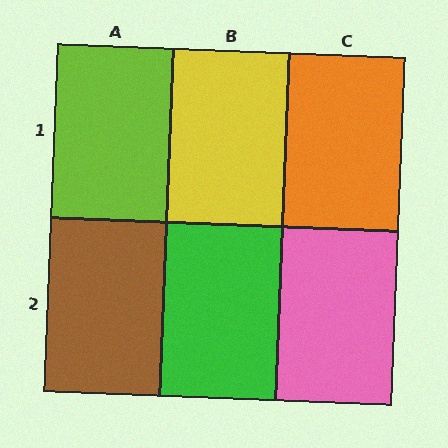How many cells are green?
1 cell is green.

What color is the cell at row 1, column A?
Lime.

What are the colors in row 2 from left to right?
Brown, green, pink.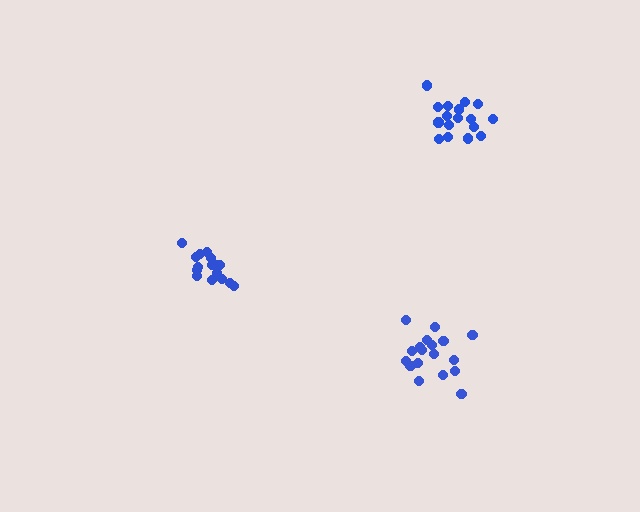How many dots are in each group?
Group 1: 16 dots, Group 2: 17 dots, Group 3: 18 dots (51 total).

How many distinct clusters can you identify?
There are 3 distinct clusters.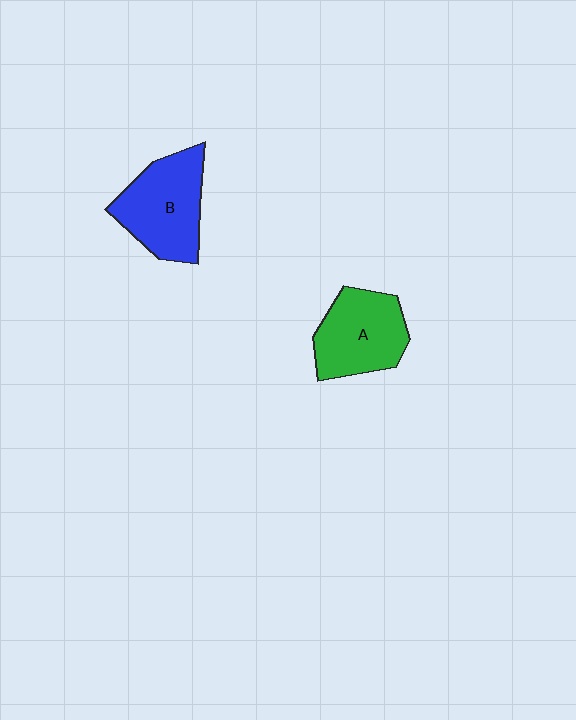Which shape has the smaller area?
Shape A (green).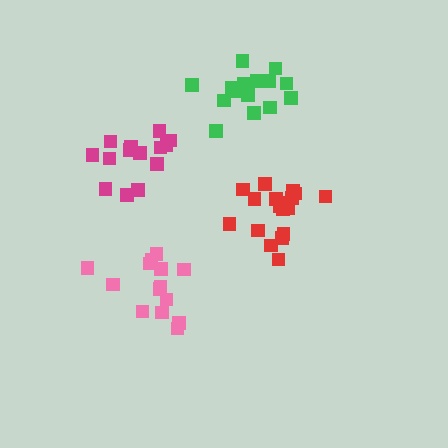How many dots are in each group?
Group 1: 17 dots, Group 2: 19 dots, Group 3: 14 dots, Group 4: 14 dots (64 total).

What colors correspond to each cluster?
The clusters are colored: green, red, pink, magenta.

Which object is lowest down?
The pink cluster is bottommost.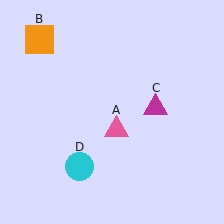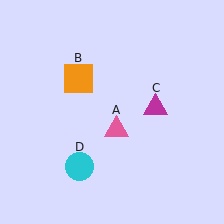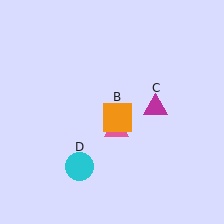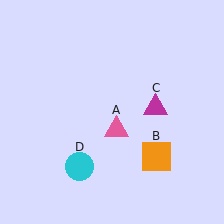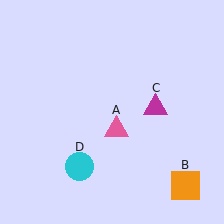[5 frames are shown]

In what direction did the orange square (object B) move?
The orange square (object B) moved down and to the right.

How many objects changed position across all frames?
1 object changed position: orange square (object B).